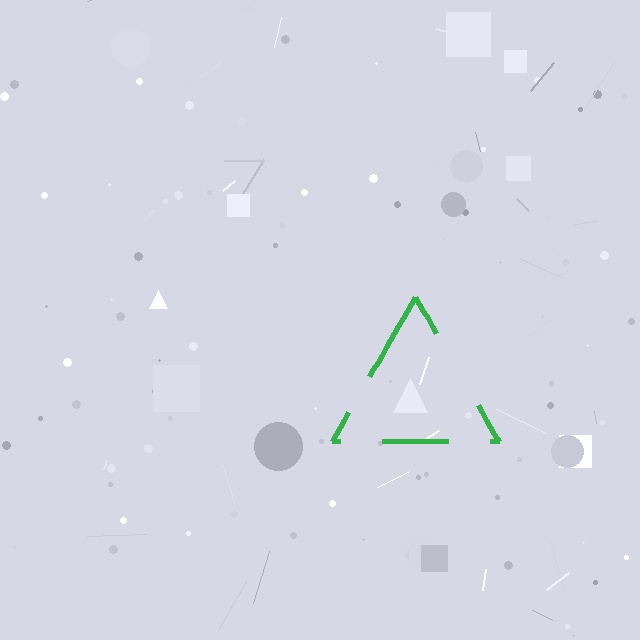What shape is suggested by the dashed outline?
The dashed outline suggests a triangle.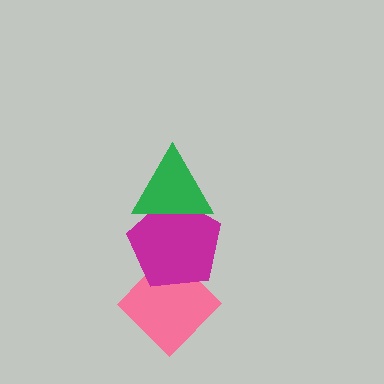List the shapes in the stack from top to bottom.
From top to bottom: the green triangle, the magenta pentagon, the pink diamond.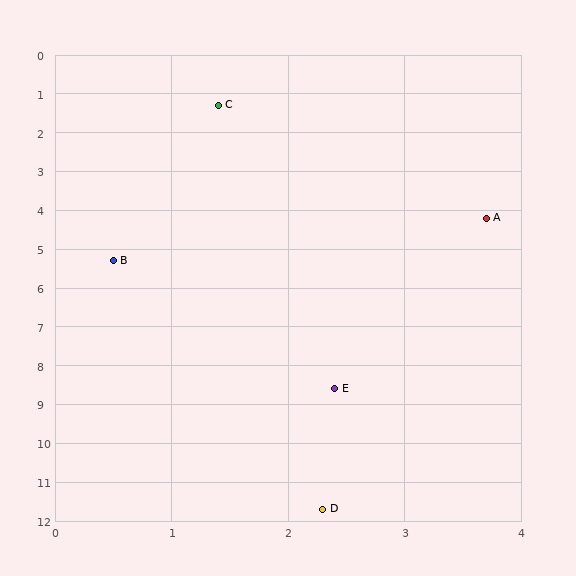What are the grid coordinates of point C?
Point C is at approximately (1.4, 1.3).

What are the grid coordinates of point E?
Point E is at approximately (2.4, 8.6).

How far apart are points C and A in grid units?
Points C and A are about 3.7 grid units apart.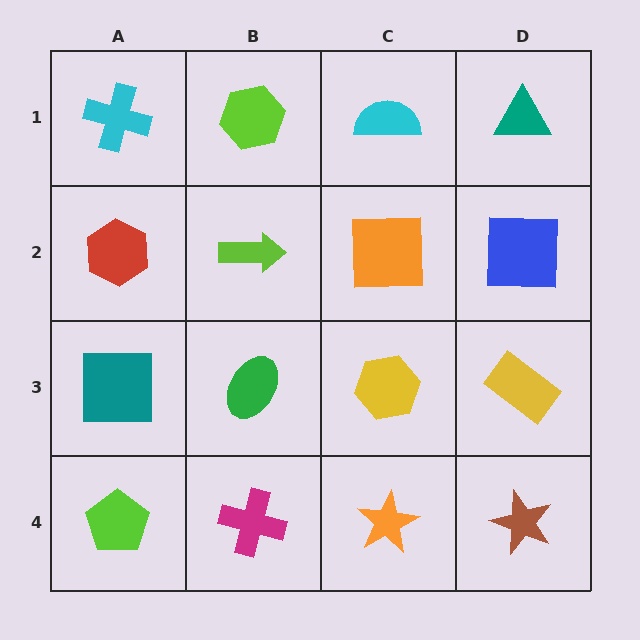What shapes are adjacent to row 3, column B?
A lime arrow (row 2, column B), a magenta cross (row 4, column B), a teal square (row 3, column A), a yellow hexagon (row 3, column C).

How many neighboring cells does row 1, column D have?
2.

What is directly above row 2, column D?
A teal triangle.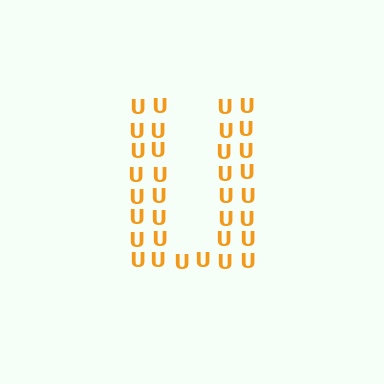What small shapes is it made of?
It is made of small letter U's.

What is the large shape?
The large shape is the letter U.